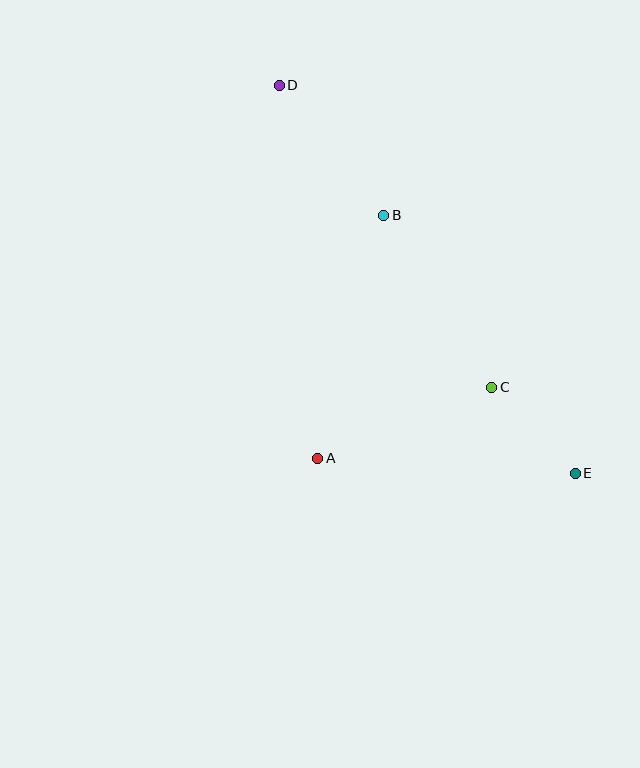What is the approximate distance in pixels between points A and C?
The distance between A and C is approximately 188 pixels.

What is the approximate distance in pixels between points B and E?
The distance between B and E is approximately 322 pixels.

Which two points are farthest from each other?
Points D and E are farthest from each other.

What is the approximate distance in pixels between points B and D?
The distance between B and D is approximately 167 pixels.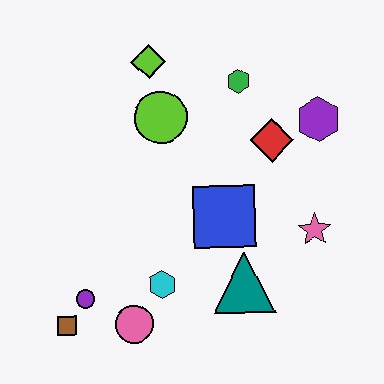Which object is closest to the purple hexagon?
The red diamond is closest to the purple hexagon.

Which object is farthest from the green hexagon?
The brown square is farthest from the green hexagon.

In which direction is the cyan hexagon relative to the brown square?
The cyan hexagon is to the right of the brown square.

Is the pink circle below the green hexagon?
Yes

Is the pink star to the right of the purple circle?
Yes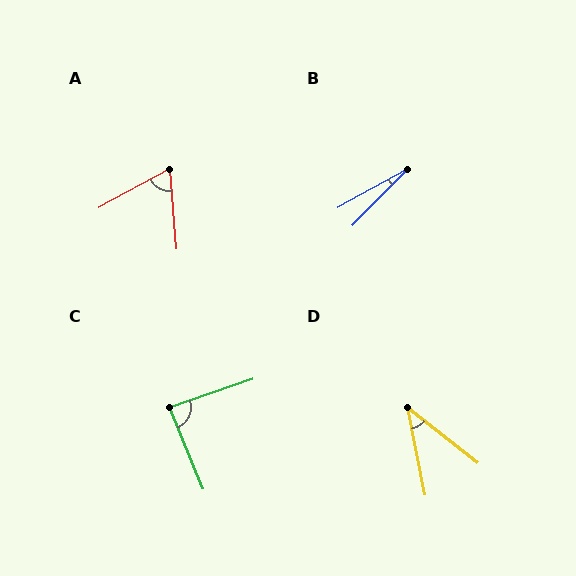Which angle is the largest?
C, at approximately 87 degrees.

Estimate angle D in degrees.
Approximately 40 degrees.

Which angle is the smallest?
B, at approximately 16 degrees.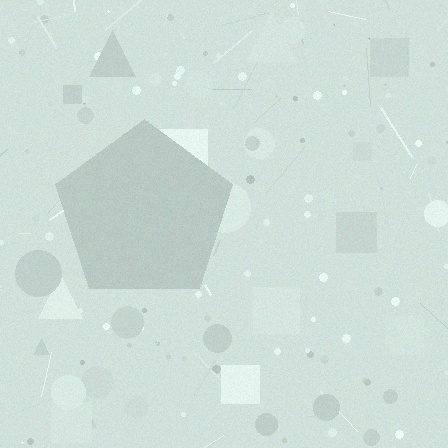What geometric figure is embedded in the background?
A pentagon is embedded in the background.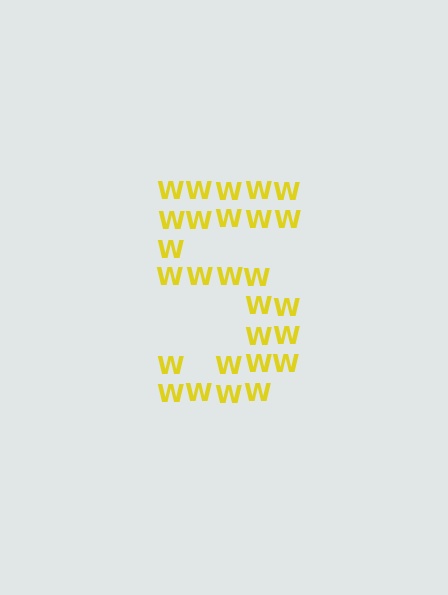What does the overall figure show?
The overall figure shows the digit 5.